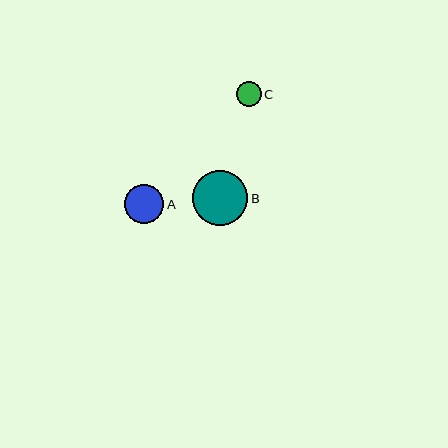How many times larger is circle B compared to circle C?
Circle B is approximately 2.2 times the size of circle C.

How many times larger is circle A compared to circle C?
Circle A is approximately 1.5 times the size of circle C.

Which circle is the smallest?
Circle C is the smallest with a size of approximately 25 pixels.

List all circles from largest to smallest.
From largest to smallest: B, A, C.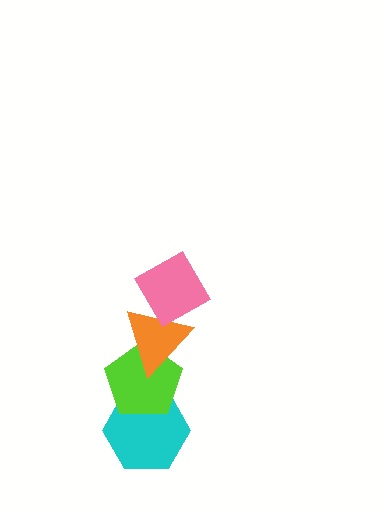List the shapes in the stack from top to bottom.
From top to bottom: the pink diamond, the orange triangle, the lime pentagon, the cyan hexagon.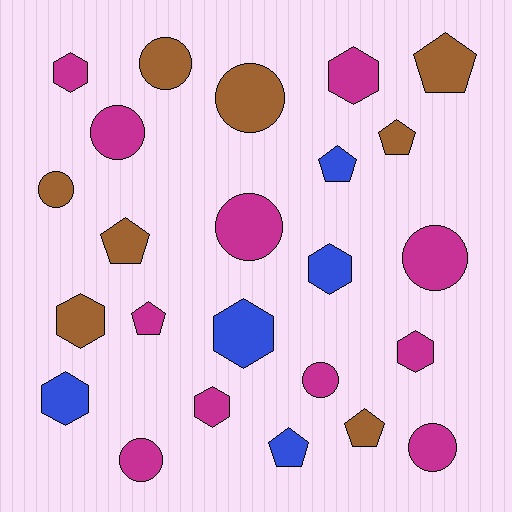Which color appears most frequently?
Magenta, with 11 objects.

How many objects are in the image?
There are 24 objects.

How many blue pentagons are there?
There are 2 blue pentagons.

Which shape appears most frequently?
Circle, with 9 objects.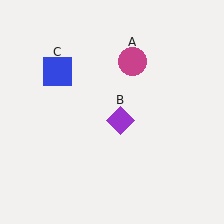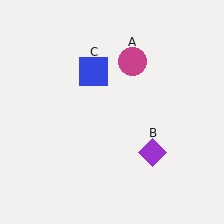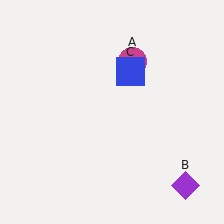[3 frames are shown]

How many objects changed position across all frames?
2 objects changed position: purple diamond (object B), blue square (object C).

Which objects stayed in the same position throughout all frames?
Magenta circle (object A) remained stationary.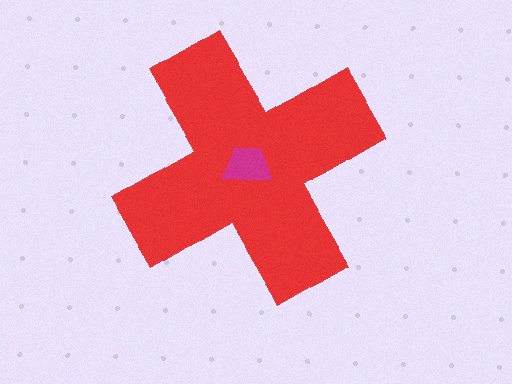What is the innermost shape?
The magenta trapezoid.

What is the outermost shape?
The red cross.